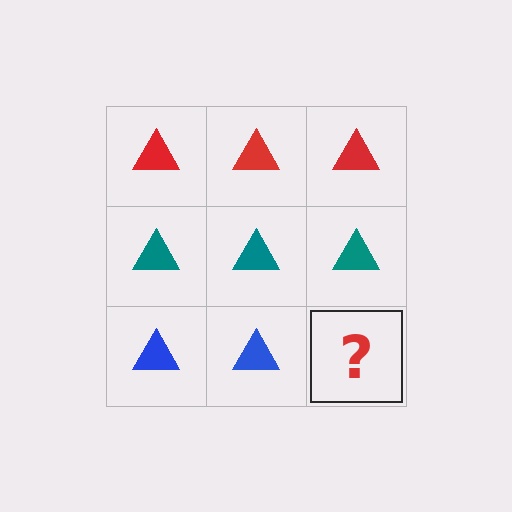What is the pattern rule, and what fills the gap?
The rule is that each row has a consistent color. The gap should be filled with a blue triangle.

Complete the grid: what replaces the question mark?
The question mark should be replaced with a blue triangle.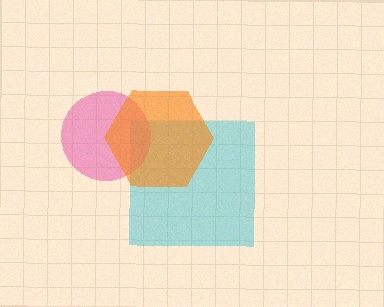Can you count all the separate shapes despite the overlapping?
Yes, there are 3 separate shapes.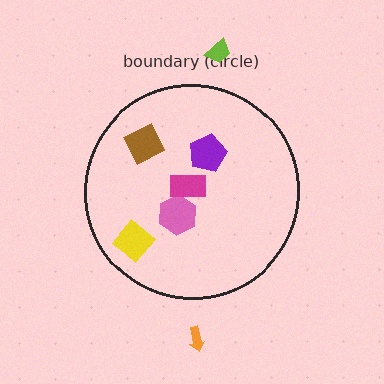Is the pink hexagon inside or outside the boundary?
Inside.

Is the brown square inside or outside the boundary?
Inside.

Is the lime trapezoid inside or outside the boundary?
Outside.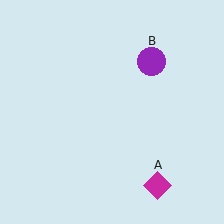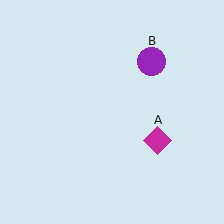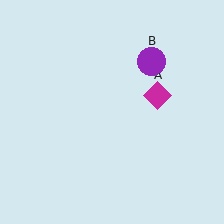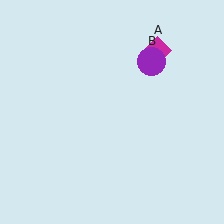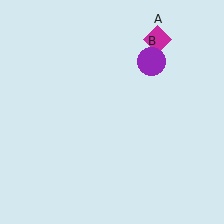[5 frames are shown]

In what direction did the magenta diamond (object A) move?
The magenta diamond (object A) moved up.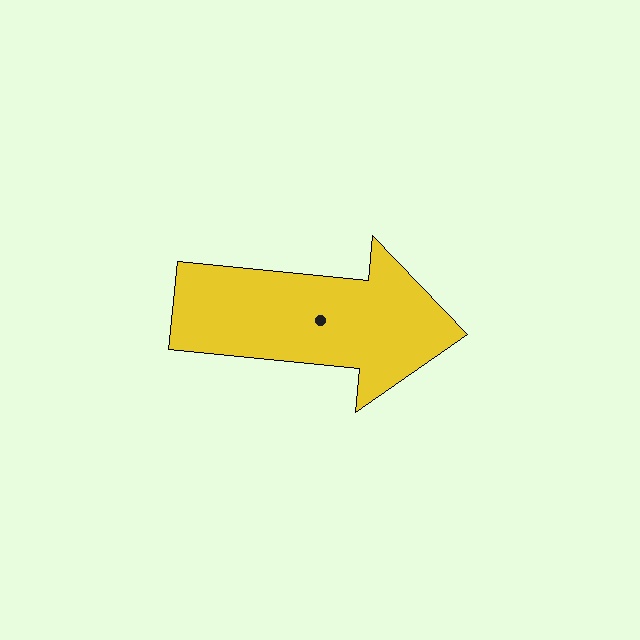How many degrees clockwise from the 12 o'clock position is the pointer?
Approximately 96 degrees.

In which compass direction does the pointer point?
East.